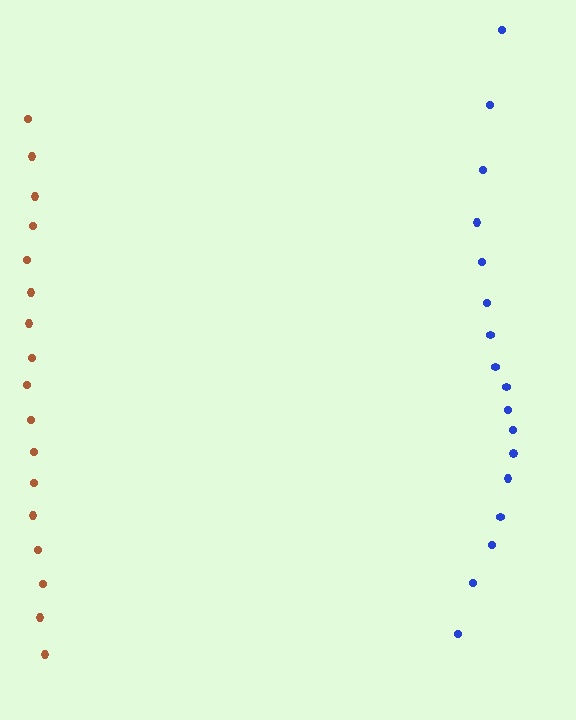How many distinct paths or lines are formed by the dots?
There are 2 distinct paths.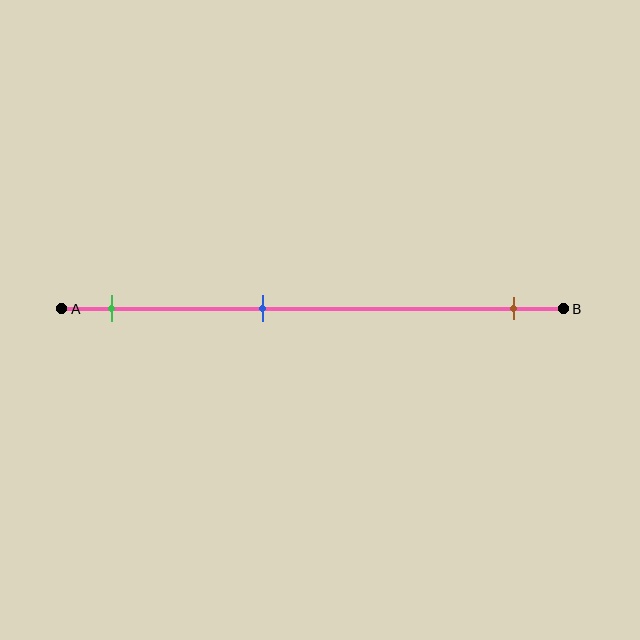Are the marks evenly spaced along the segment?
No, the marks are not evenly spaced.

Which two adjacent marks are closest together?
The green and blue marks are the closest adjacent pair.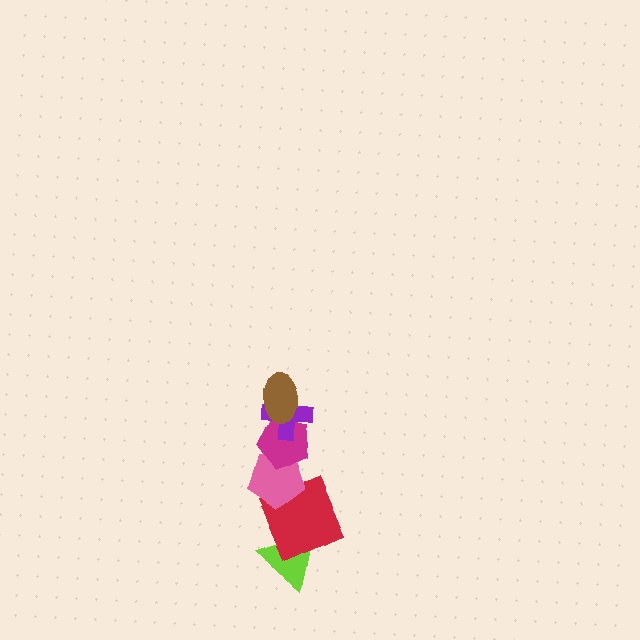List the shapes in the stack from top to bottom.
From top to bottom: the brown ellipse, the purple cross, the magenta pentagon, the pink pentagon, the red square, the lime triangle.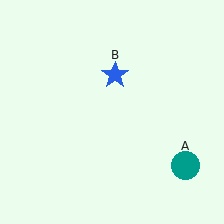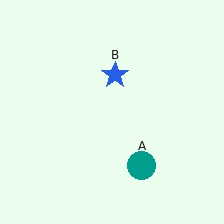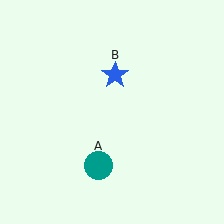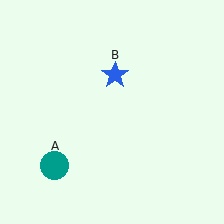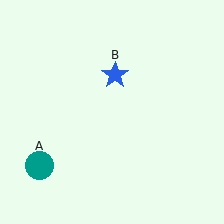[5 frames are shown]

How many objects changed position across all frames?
1 object changed position: teal circle (object A).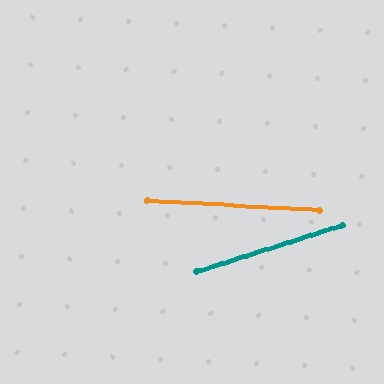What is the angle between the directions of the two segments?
Approximately 21 degrees.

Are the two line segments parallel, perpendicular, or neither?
Neither parallel nor perpendicular — they differ by about 21°.